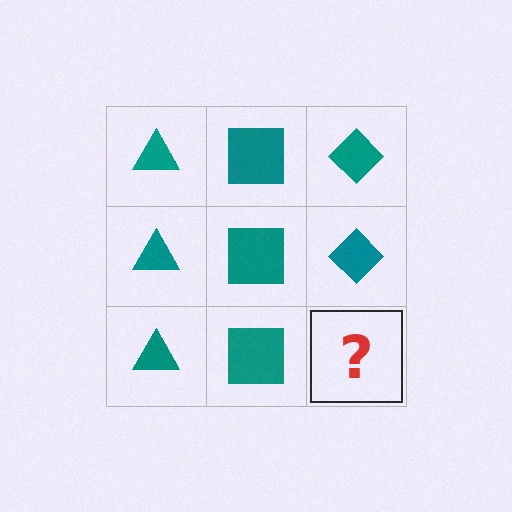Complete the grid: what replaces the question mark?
The question mark should be replaced with a teal diamond.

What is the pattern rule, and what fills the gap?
The rule is that each column has a consistent shape. The gap should be filled with a teal diamond.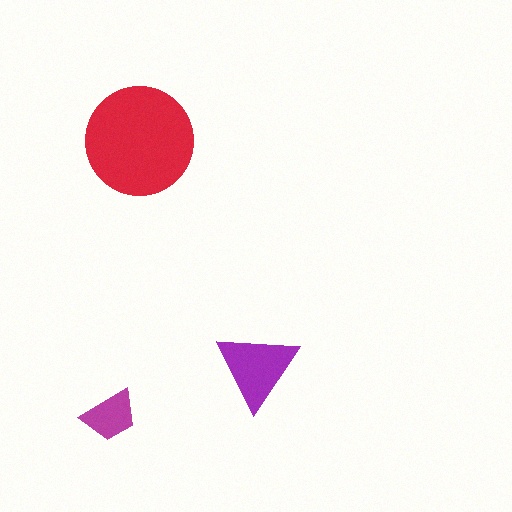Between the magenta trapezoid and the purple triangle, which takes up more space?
The purple triangle.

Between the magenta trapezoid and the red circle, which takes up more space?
The red circle.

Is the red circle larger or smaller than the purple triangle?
Larger.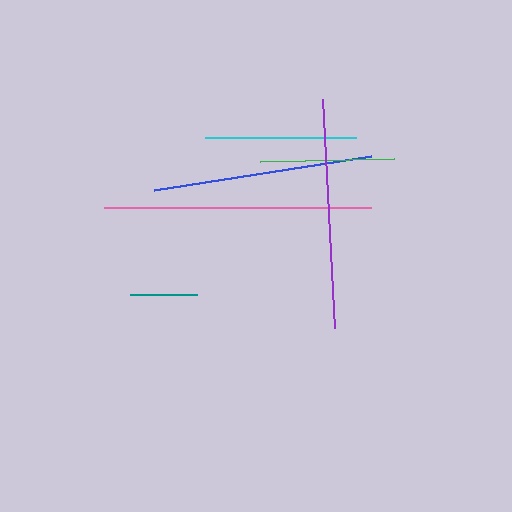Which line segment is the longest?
The pink line is the longest at approximately 266 pixels.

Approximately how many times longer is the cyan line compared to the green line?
The cyan line is approximately 1.1 times the length of the green line.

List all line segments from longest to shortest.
From longest to shortest: pink, purple, blue, cyan, green, teal.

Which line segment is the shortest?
The teal line is the shortest at approximately 68 pixels.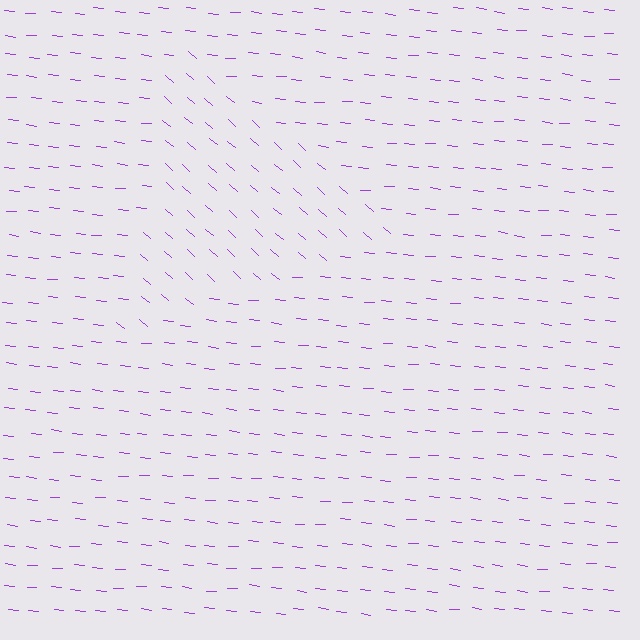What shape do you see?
I see a triangle.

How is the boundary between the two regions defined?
The boundary is defined purely by a change in line orientation (approximately 35 degrees difference). All lines are the same color and thickness.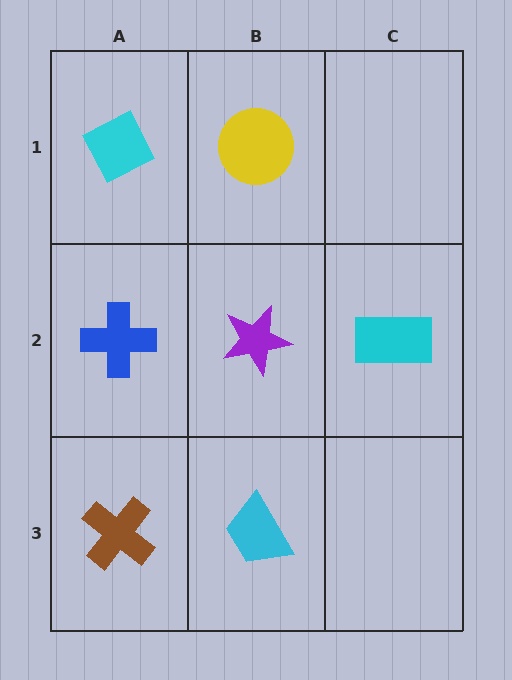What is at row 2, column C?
A cyan rectangle.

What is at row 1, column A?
A cyan diamond.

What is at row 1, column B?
A yellow circle.